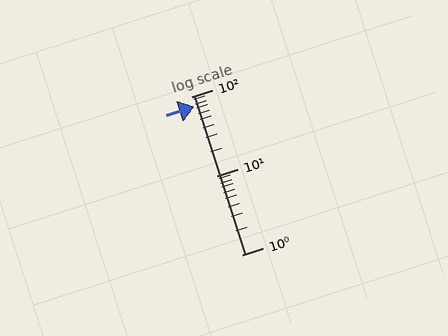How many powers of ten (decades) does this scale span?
The scale spans 2 decades, from 1 to 100.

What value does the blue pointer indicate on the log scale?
The pointer indicates approximately 75.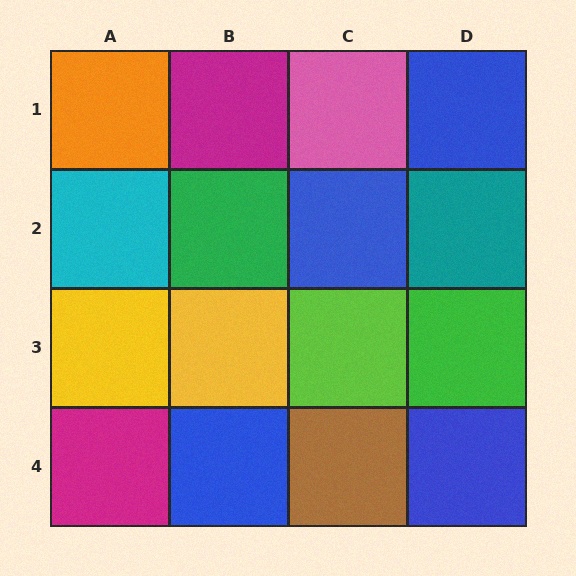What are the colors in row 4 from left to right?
Magenta, blue, brown, blue.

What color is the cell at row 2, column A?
Cyan.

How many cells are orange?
1 cell is orange.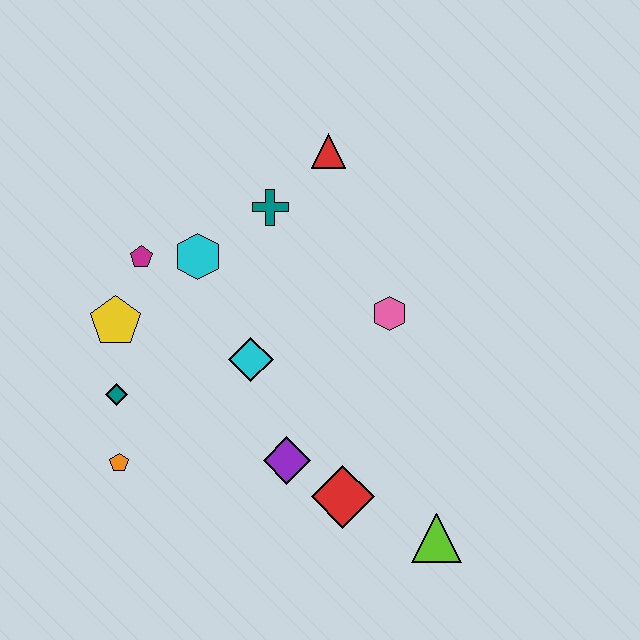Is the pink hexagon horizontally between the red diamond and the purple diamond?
No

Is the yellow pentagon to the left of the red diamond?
Yes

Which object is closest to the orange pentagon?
The teal diamond is closest to the orange pentagon.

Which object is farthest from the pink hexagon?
The orange pentagon is farthest from the pink hexagon.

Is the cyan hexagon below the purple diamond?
No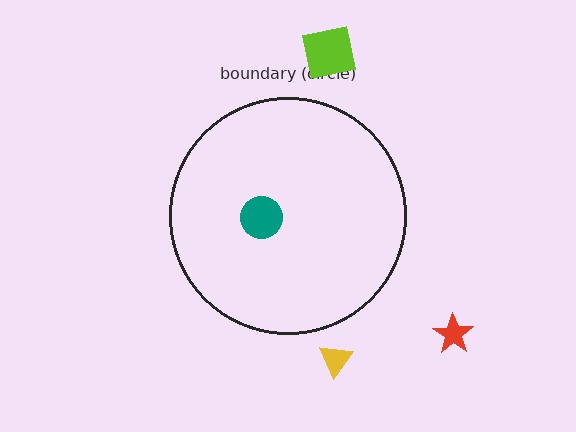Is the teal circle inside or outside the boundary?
Inside.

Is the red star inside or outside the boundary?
Outside.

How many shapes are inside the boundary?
1 inside, 3 outside.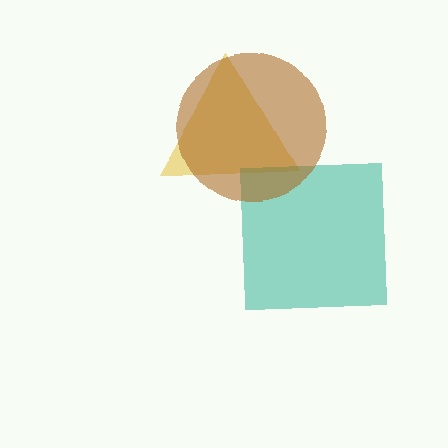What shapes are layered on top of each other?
The layered shapes are: a yellow triangle, a teal square, a brown circle.